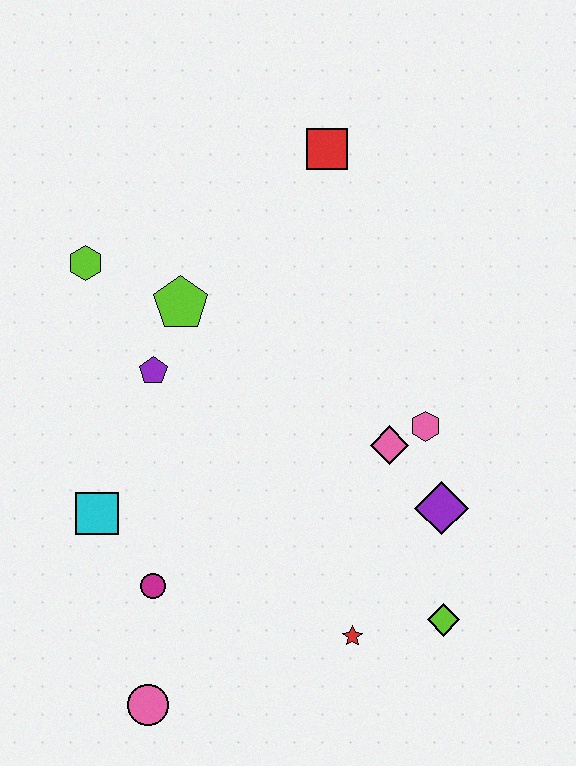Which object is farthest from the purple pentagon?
The lime diamond is farthest from the purple pentagon.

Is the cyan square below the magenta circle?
No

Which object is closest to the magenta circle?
The cyan square is closest to the magenta circle.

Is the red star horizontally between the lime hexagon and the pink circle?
No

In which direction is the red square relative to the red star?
The red square is above the red star.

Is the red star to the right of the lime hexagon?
Yes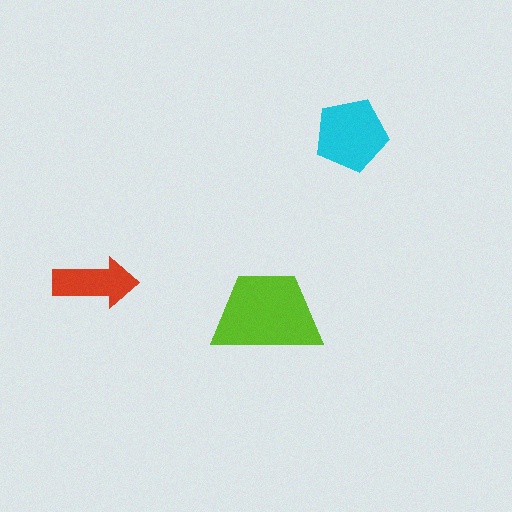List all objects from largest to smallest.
The lime trapezoid, the cyan pentagon, the red arrow.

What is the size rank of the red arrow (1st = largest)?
3rd.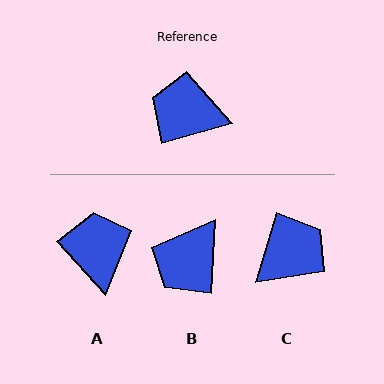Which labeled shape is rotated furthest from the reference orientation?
C, about 122 degrees away.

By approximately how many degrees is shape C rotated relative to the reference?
Approximately 122 degrees clockwise.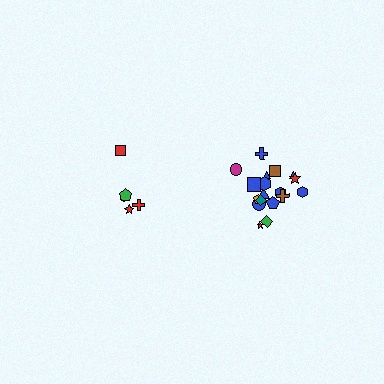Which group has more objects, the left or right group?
The right group.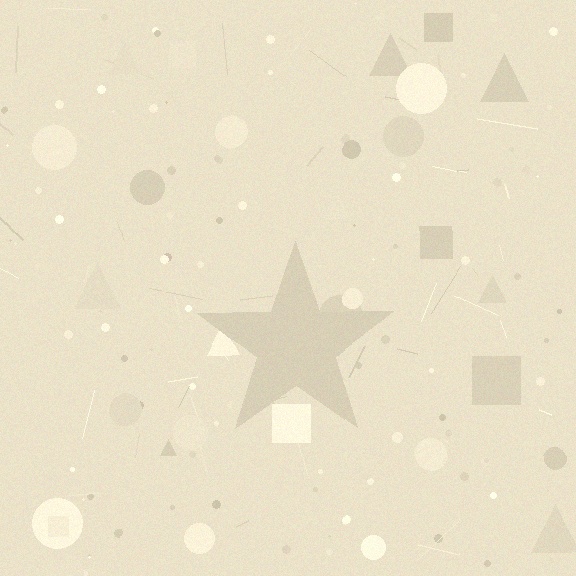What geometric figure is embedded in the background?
A star is embedded in the background.